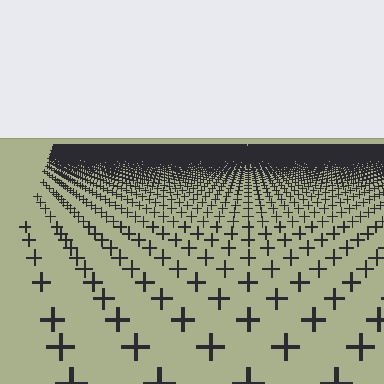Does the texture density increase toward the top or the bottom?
Density increases toward the top.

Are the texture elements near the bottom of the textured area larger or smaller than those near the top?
Larger. Near the bottom, elements are closer to the viewer and appear at a bigger on-screen size.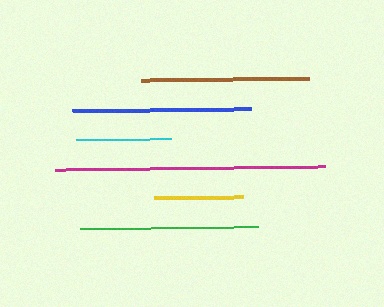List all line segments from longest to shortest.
From longest to shortest: magenta, blue, green, brown, cyan, yellow.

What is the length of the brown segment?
The brown segment is approximately 168 pixels long.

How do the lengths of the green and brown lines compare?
The green and brown lines are approximately the same length.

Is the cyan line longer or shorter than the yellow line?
The cyan line is longer than the yellow line.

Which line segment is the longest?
The magenta line is the longest at approximately 271 pixels.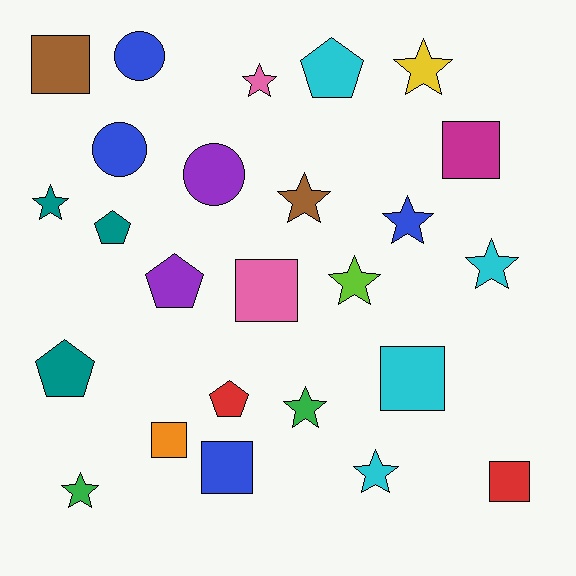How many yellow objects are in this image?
There is 1 yellow object.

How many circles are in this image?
There are 3 circles.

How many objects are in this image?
There are 25 objects.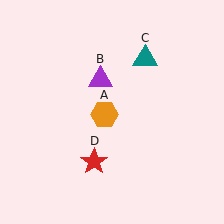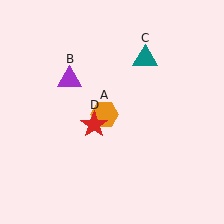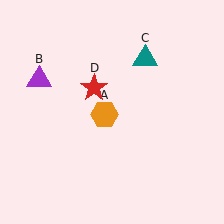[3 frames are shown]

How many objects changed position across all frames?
2 objects changed position: purple triangle (object B), red star (object D).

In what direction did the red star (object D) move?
The red star (object D) moved up.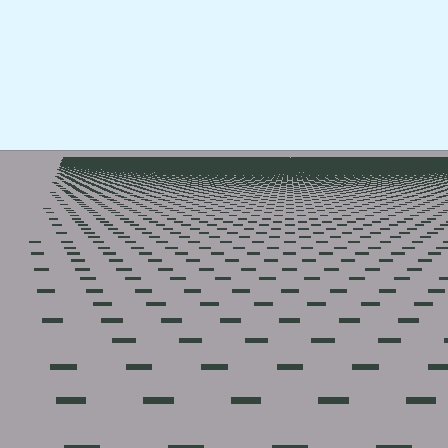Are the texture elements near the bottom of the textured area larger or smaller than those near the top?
Larger. Near the bottom, elements are closer to the viewer and appear at a bigger on-screen size.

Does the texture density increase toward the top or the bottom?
Density increases toward the top.